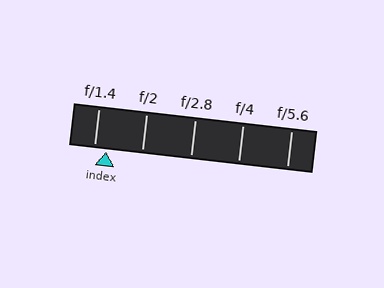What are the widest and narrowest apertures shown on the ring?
The widest aperture shown is f/1.4 and the narrowest is f/5.6.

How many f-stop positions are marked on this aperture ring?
There are 5 f-stop positions marked.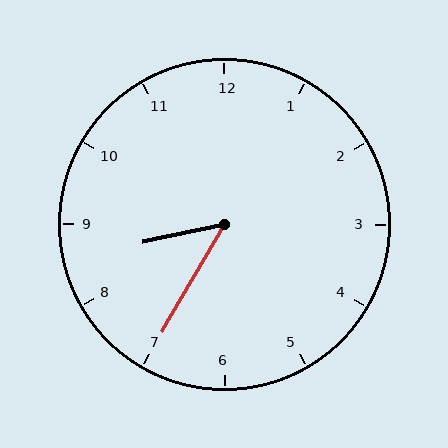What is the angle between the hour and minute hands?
Approximately 48 degrees.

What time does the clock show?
8:35.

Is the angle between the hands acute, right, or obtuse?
It is acute.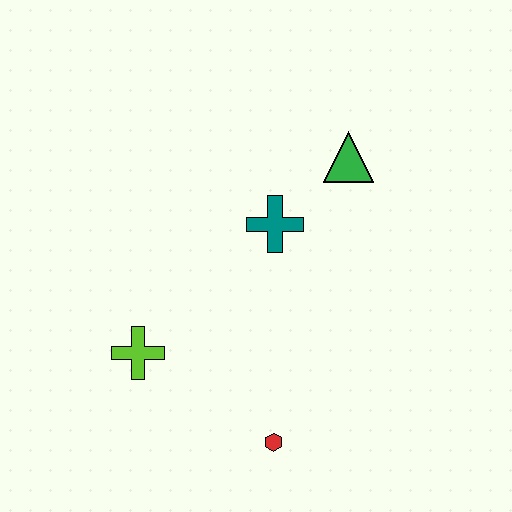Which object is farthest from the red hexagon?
The green triangle is farthest from the red hexagon.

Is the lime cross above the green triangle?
No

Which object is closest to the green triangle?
The teal cross is closest to the green triangle.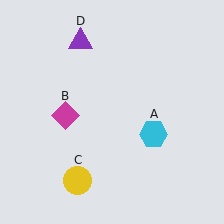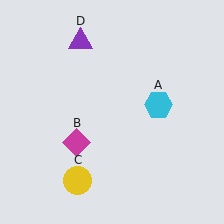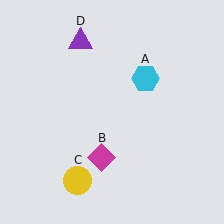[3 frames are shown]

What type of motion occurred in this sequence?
The cyan hexagon (object A), magenta diamond (object B) rotated counterclockwise around the center of the scene.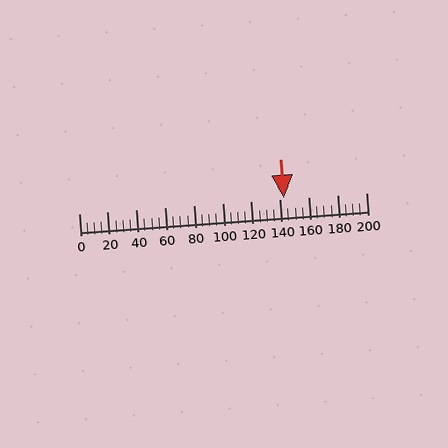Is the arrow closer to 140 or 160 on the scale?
The arrow is closer to 140.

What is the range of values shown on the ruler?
The ruler shows values from 0 to 200.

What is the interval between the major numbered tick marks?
The major tick marks are spaced 20 units apart.